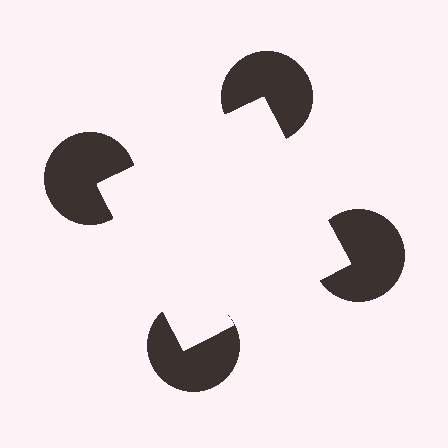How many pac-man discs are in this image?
There are 4 — one at each vertex of the illusory square.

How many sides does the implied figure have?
4 sides.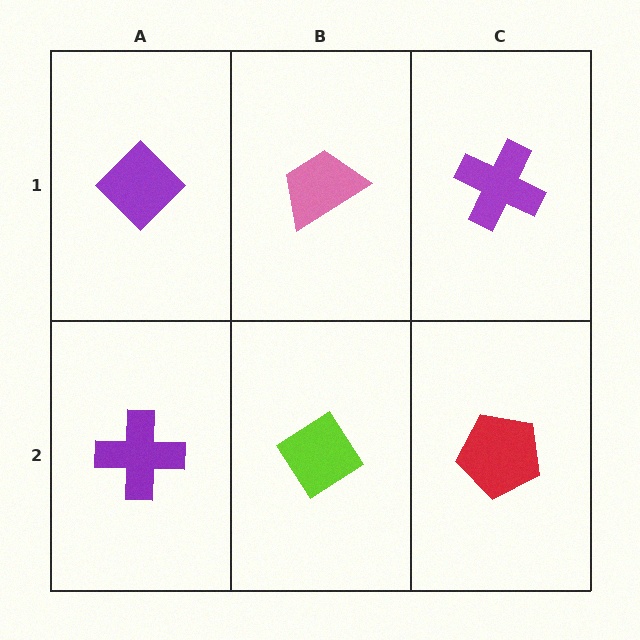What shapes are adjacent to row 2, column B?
A pink trapezoid (row 1, column B), a purple cross (row 2, column A), a red pentagon (row 2, column C).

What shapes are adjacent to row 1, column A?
A purple cross (row 2, column A), a pink trapezoid (row 1, column B).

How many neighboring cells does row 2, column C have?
2.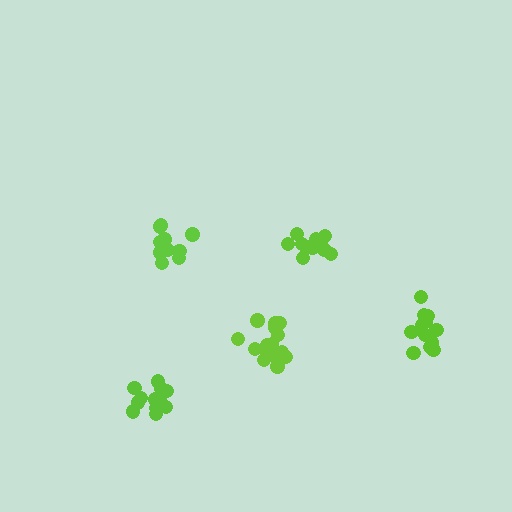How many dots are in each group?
Group 1: 11 dots, Group 2: 15 dots, Group 3: 12 dots, Group 4: 12 dots, Group 5: 16 dots (66 total).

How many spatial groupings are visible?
There are 5 spatial groupings.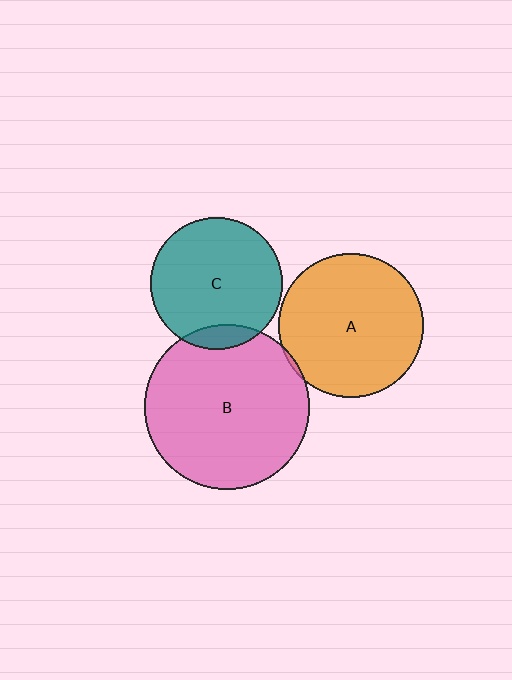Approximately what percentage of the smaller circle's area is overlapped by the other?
Approximately 10%.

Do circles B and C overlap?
Yes.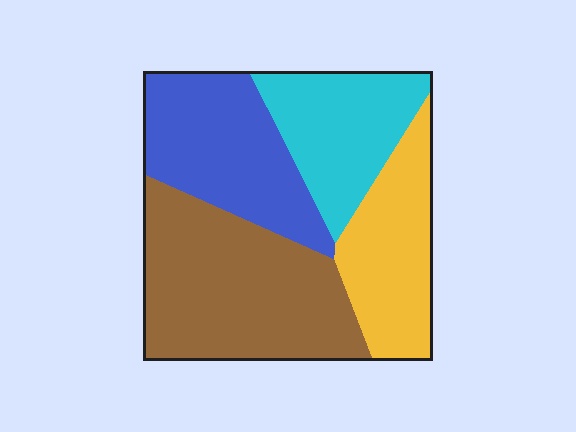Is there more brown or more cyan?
Brown.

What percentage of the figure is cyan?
Cyan takes up about one fifth (1/5) of the figure.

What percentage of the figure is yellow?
Yellow covers around 20% of the figure.